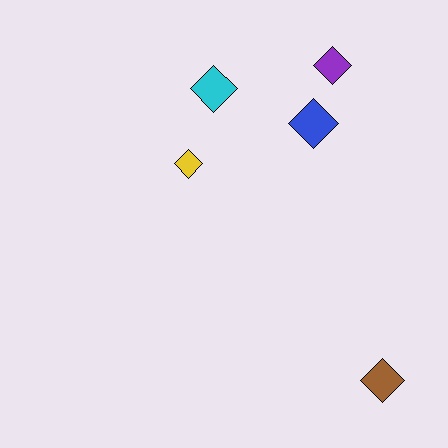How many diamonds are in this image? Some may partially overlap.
There are 5 diamonds.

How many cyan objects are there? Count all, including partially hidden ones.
There is 1 cyan object.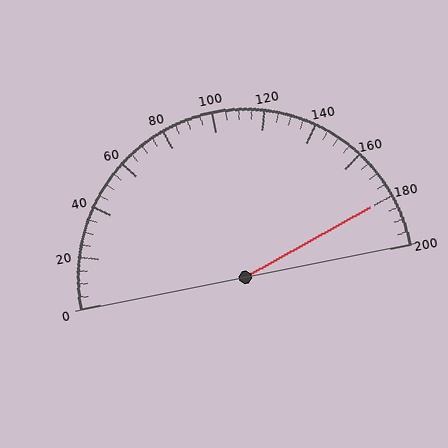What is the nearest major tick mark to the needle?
The nearest major tick mark is 180.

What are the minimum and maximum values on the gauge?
The gauge ranges from 0 to 200.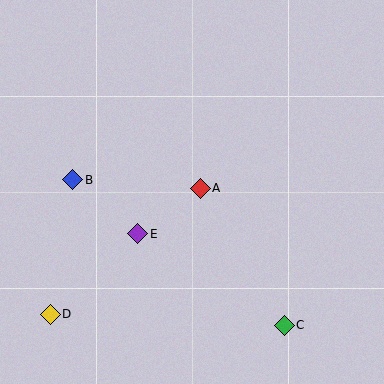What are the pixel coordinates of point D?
Point D is at (50, 314).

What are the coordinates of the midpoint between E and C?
The midpoint between E and C is at (211, 280).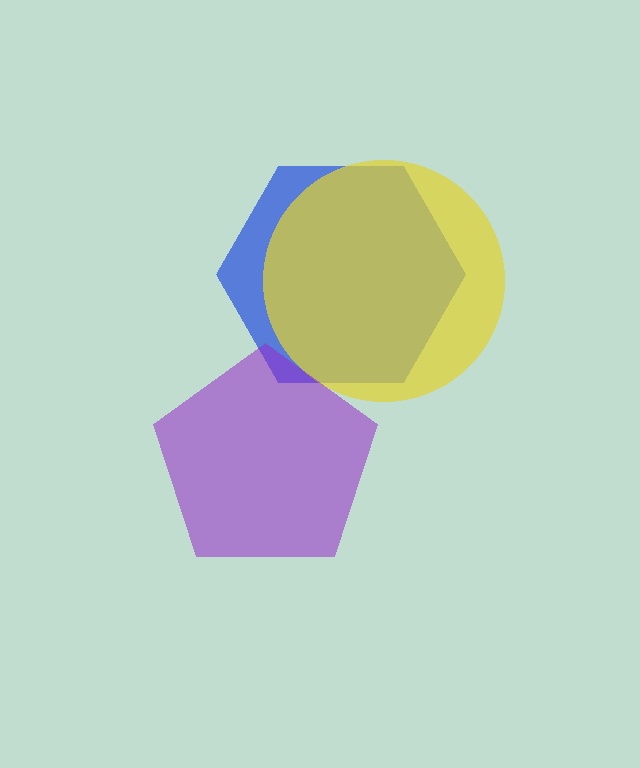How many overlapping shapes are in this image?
There are 3 overlapping shapes in the image.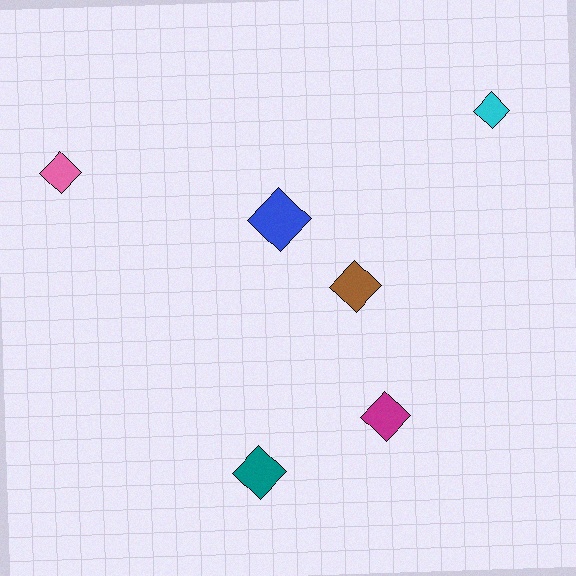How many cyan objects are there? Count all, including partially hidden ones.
There is 1 cyan object.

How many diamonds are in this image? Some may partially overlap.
There are 6 diamonds.